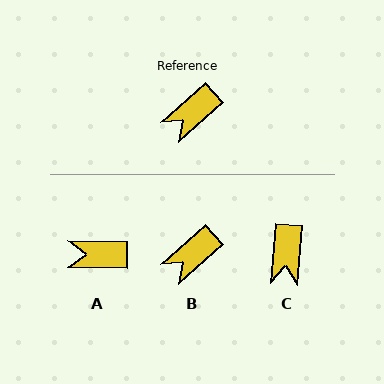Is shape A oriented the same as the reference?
No, it is off by about 41 degrees.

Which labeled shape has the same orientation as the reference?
B.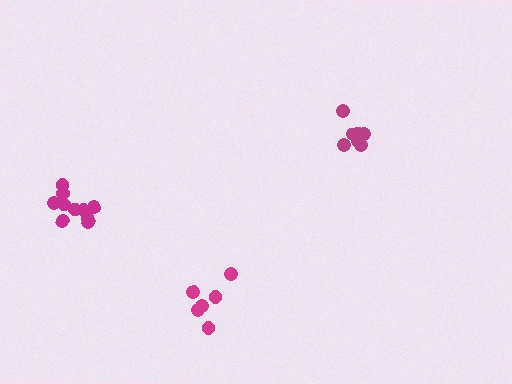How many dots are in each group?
Group 1: 6 dots, Group 2: 11 dots, Group 3: 7 dots (24 total).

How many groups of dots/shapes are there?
There are 3 groups.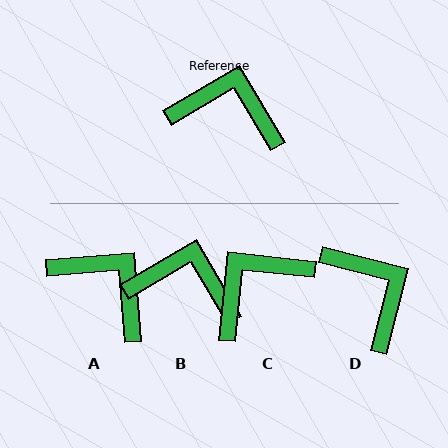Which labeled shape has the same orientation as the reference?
B.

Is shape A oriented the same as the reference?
No, it is off by about 26 degrees.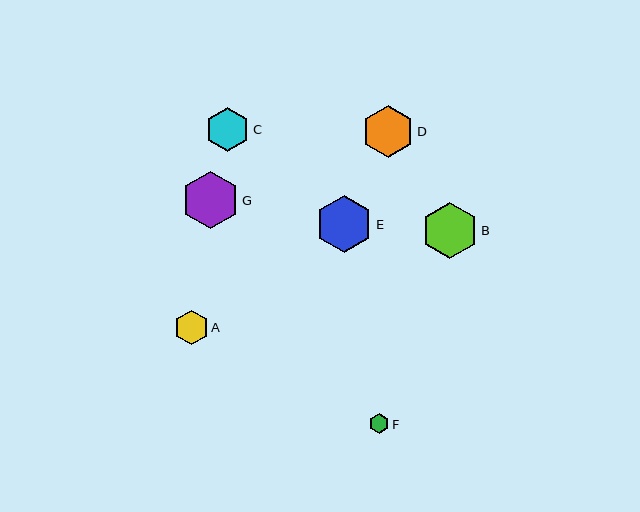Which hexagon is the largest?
Hexagon G is the largest with a size of approximately 57 pixels.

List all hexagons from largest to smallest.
From largest to smallest: G, B, E, D, C, A, F.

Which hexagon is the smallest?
Hexagon F is the smallest with a size of approximately 19 pixels.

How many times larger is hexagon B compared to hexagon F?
Hexagon B is approximately 2.9 times the size of hexagon F.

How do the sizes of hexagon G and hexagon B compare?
Hexagon G and hexagon B are approximately the same size.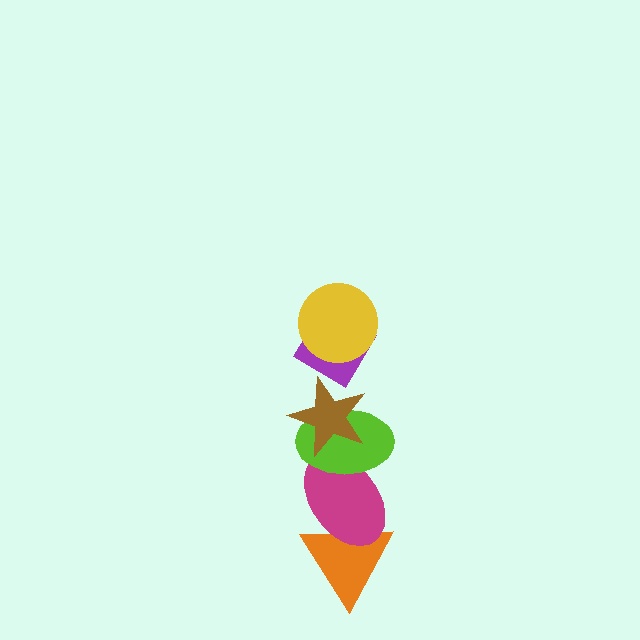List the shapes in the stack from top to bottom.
From top to bottom: the yellow circle, the purple diamond, the brown star, the lime ellipse, the magenta ellipse, the orange triangle.